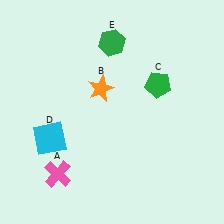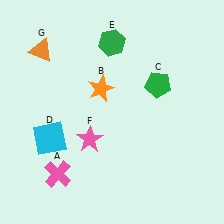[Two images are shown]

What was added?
A pink star (F), an orange triangle (G) were added in Image 2.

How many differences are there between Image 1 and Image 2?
There are 2 differences between the two images.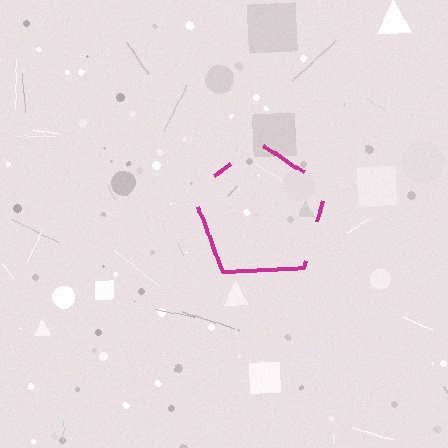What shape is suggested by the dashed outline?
The dashed outline suggests a pentagon.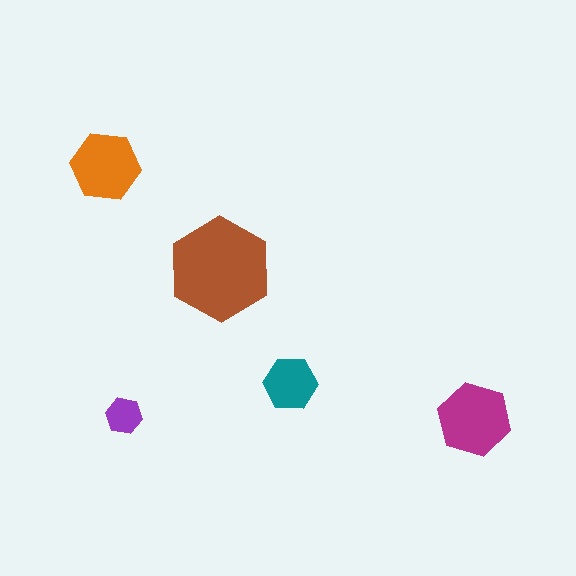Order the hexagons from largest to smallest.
the brown one, the magenta one, the orange one, the teal one, the purple one.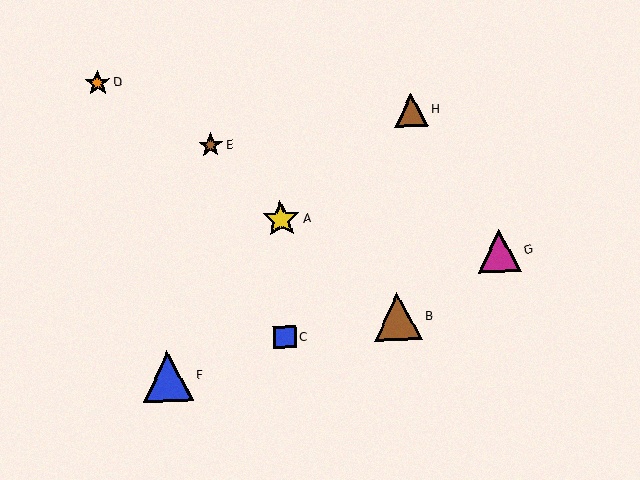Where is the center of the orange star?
The center of the orange star is at (98, 83).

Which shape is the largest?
The blue triangle (labeled F) is the largest.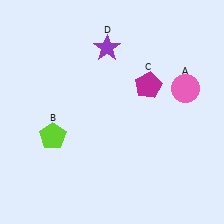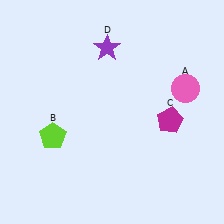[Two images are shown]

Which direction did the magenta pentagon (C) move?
The magenta pentagon (C) moved down.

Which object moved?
The magenta pentagon (C) moved down.